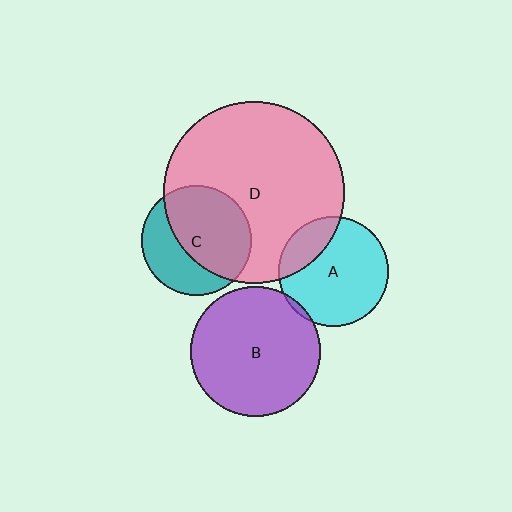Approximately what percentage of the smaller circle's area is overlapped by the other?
Approximately 5%.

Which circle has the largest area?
Circle D (pink).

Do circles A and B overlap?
Yes.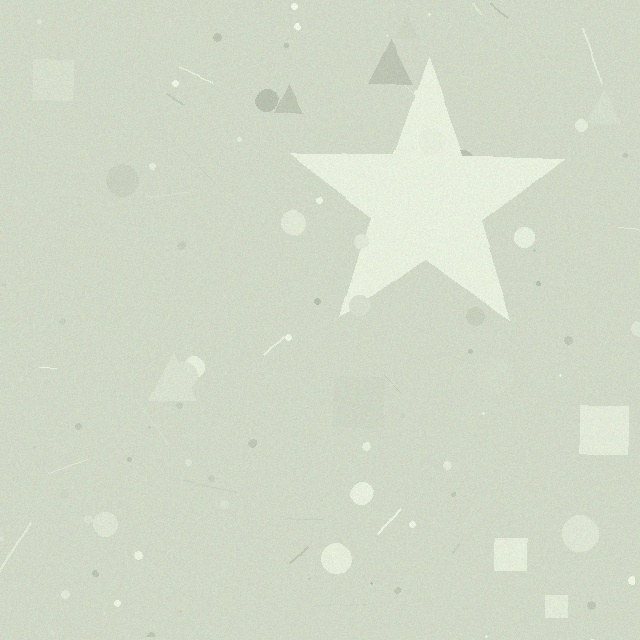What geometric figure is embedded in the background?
A star is embedded in the background.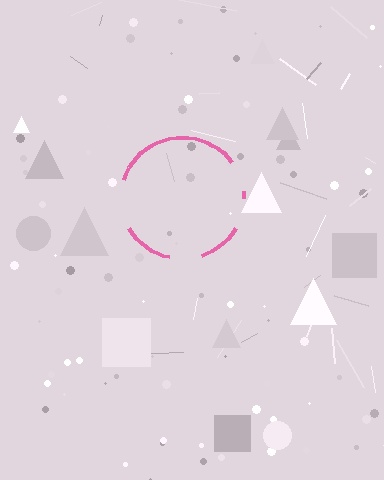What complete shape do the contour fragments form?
The contour fragments form a circle.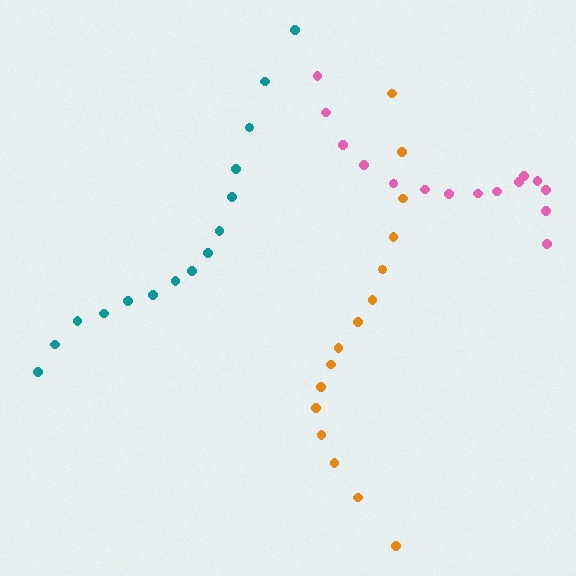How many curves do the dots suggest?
There are 3 distinct paths.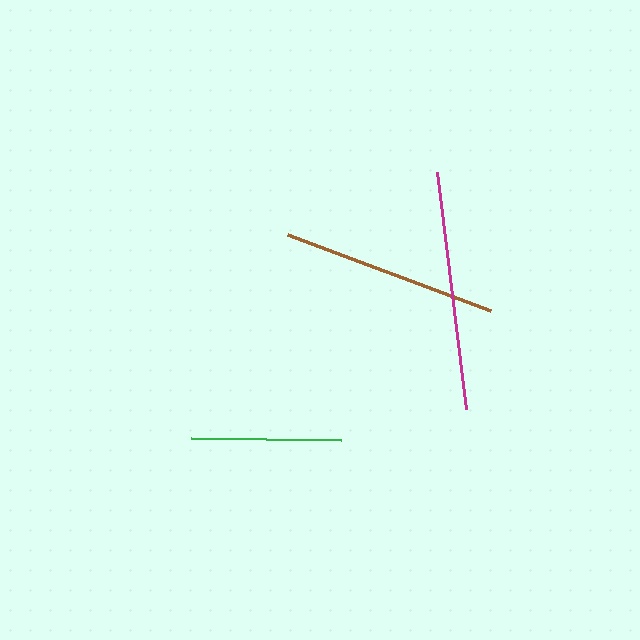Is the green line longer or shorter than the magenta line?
The magenta line is longer than the green line.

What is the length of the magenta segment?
The magenta segment is approximately 239 pixels long.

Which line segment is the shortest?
The green line is the shortest at approximately 150 pixels.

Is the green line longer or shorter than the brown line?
The brown line is longer than the green line.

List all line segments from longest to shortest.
From longest to shortest: magenta, brown, green.